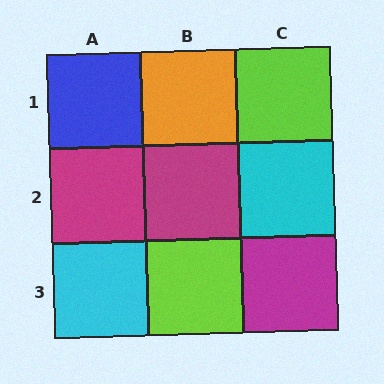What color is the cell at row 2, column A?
Magenta.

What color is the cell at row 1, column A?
Blue.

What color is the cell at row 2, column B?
Magenta.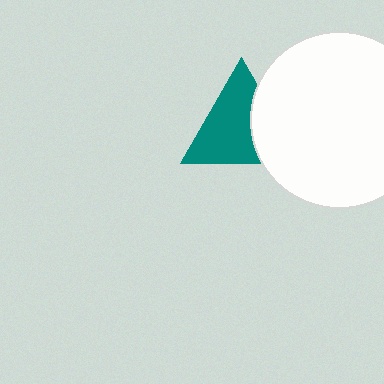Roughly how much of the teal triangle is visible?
Most of it is visible (roughly 67%).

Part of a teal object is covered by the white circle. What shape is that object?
It is a triangle.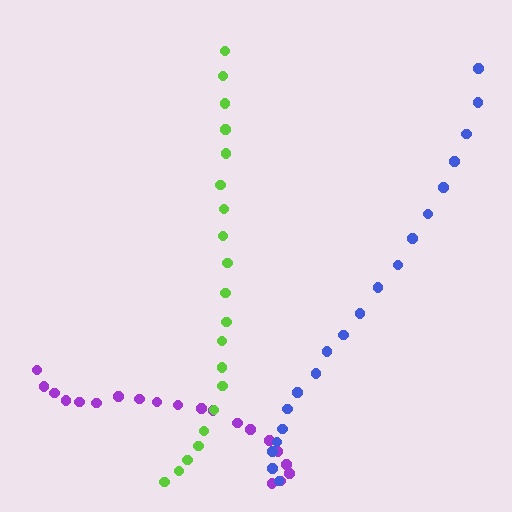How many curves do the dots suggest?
There are 3 distinct paths.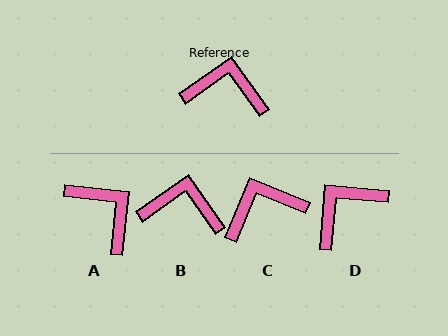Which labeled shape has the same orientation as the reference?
B.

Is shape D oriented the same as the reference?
No, it is off by about 50 degrees.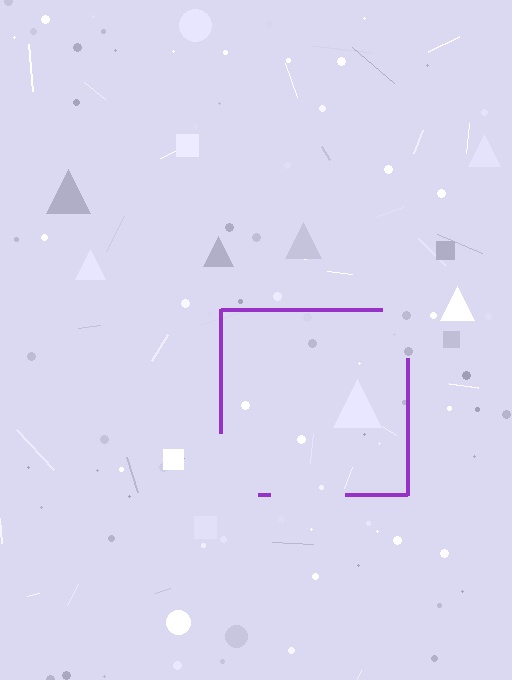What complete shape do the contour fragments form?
The contour fragments form a square.